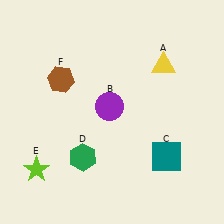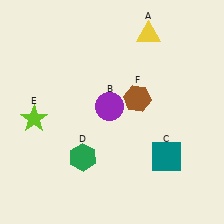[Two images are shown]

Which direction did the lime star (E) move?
The lime star (E) moved up.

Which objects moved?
The objects that moved are: the yellow triangle (A), the lime star (E), the brown hexagon (F).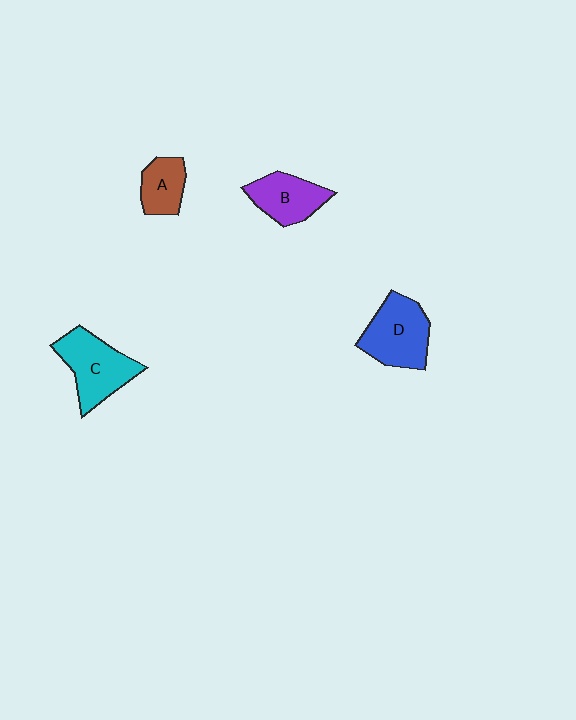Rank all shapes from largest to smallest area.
From largest to smallest: C (cyan), D (blue), B (purple), A (brown).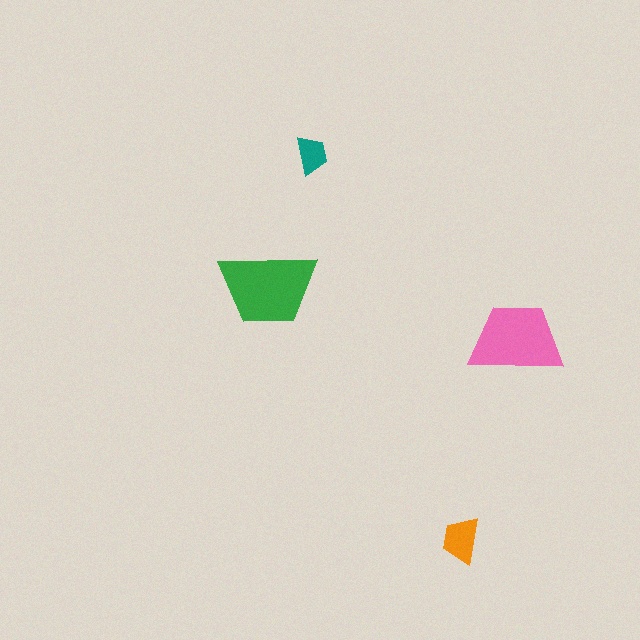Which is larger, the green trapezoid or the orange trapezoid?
The green one.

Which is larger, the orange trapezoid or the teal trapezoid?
The orange one.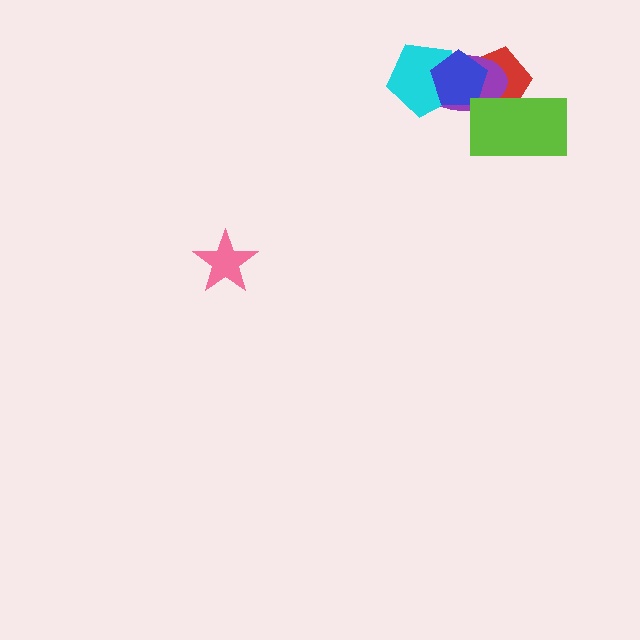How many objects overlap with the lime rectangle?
2 objects overlap with the lime rectangle.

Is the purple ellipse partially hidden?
Yes, it is partially covered by another shape.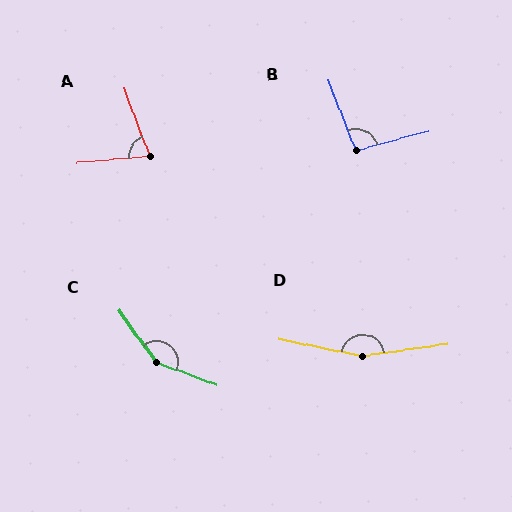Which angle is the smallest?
A, at approximately 74 degrees.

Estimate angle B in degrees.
Approximately 96 degrees.